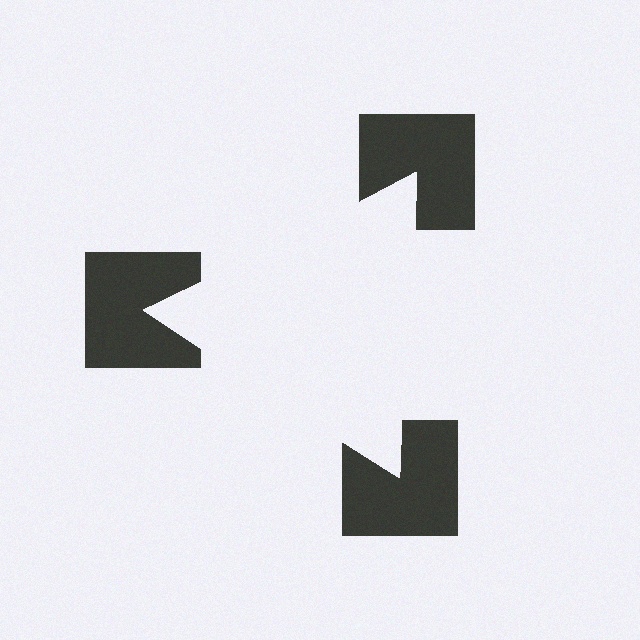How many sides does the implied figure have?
3 sides.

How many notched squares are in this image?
There are 3 — one at each vertex of the illusory triangle.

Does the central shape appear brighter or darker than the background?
It typically appears slightly brighter than the background, even though no actual brightness change is drawn.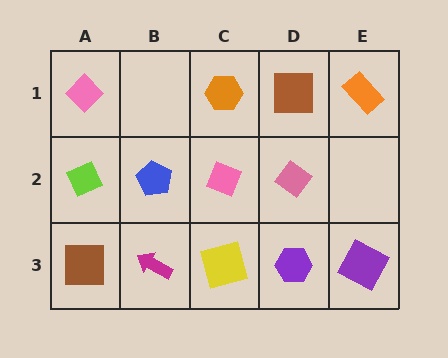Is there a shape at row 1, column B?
No, that cell is empty.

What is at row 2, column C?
A pink diamond.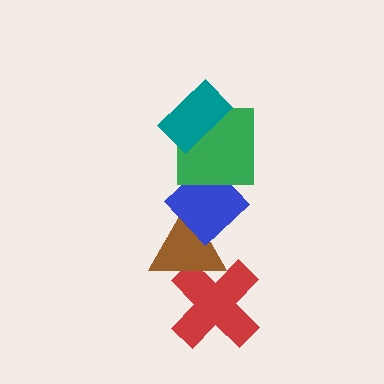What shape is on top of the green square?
The teal rectangle is on top of the green square.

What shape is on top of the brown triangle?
The blue diamond is on top of the brown triangle.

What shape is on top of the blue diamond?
The green square is on top of the blue diamond.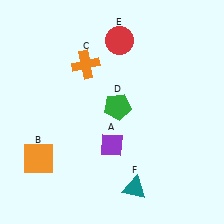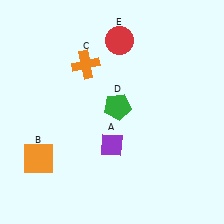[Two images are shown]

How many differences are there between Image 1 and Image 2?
There is 1 difference between the two images.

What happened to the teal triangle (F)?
The teal triangle (F) was removed in Image 2. It was in the bottom-right area of Image 1.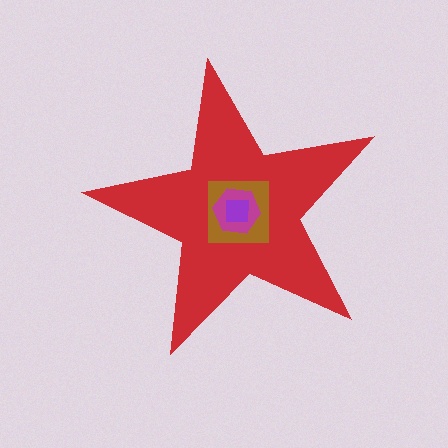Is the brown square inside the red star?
Yes.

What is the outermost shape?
The red star.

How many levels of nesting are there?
4.